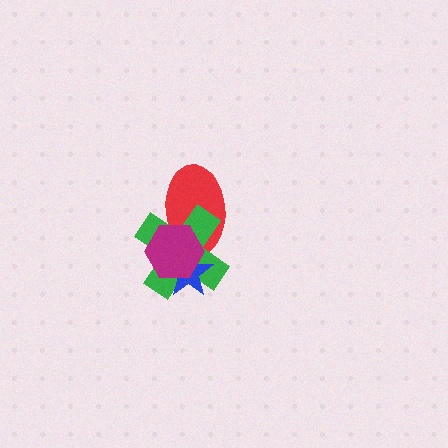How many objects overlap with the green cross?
3 objects overlap with the green cross.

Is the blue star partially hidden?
Yes, it is partially covered by another shape.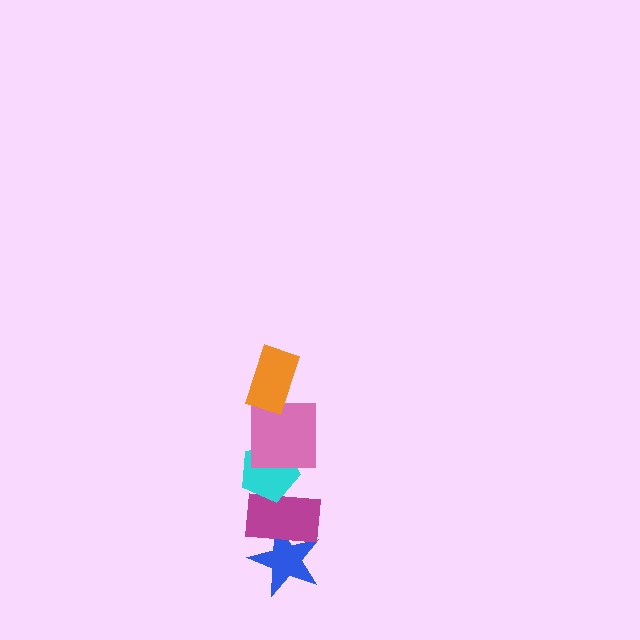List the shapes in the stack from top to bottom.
From top to bottom: the orange rectangle, the pink square, the cyan pentagon, the magenta rectangle, the blue star.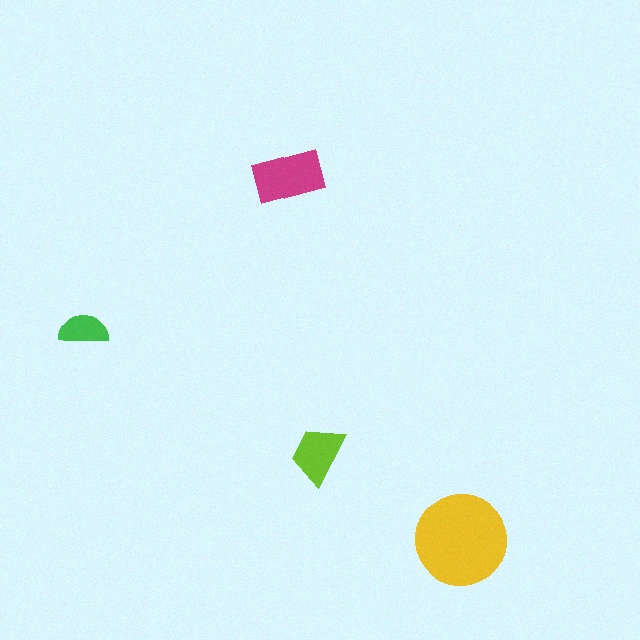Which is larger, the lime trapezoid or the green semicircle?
The lime trapezoid.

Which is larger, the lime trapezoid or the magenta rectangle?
The magenta rectangle.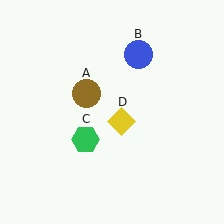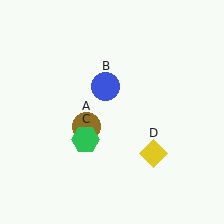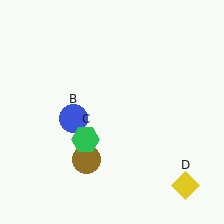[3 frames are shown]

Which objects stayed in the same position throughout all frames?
Green hexagon (object C) remained stationary.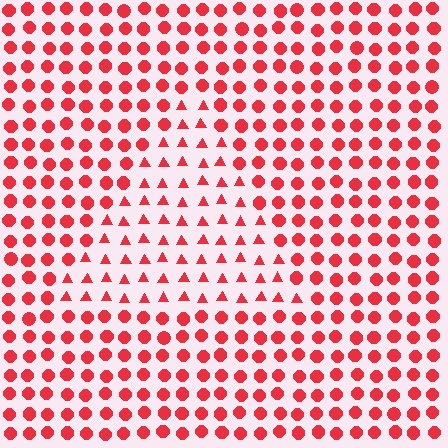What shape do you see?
I see a triangle.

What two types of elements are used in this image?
The image uses triangles inside the triangle region and circles outside it.